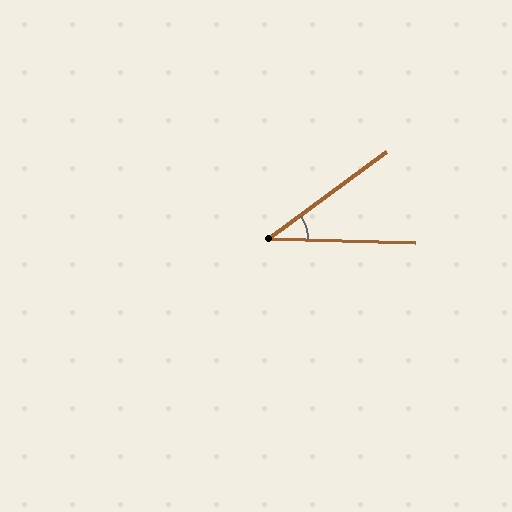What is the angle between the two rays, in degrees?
Approximately 38 degrees.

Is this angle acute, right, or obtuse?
It is acute.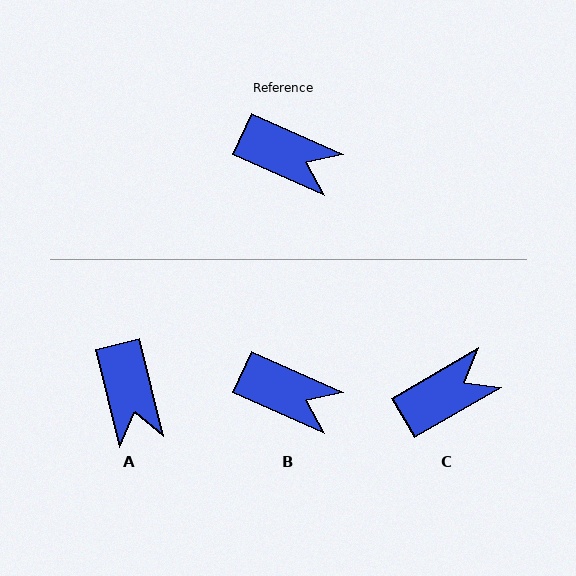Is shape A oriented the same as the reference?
No, it is off by about 52 degrees.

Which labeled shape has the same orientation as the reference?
B.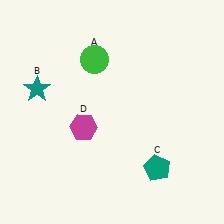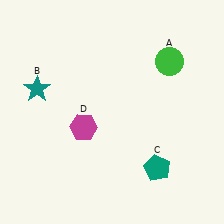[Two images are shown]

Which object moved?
The green circle (A) moved right.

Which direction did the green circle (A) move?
The green circle (A) moved right.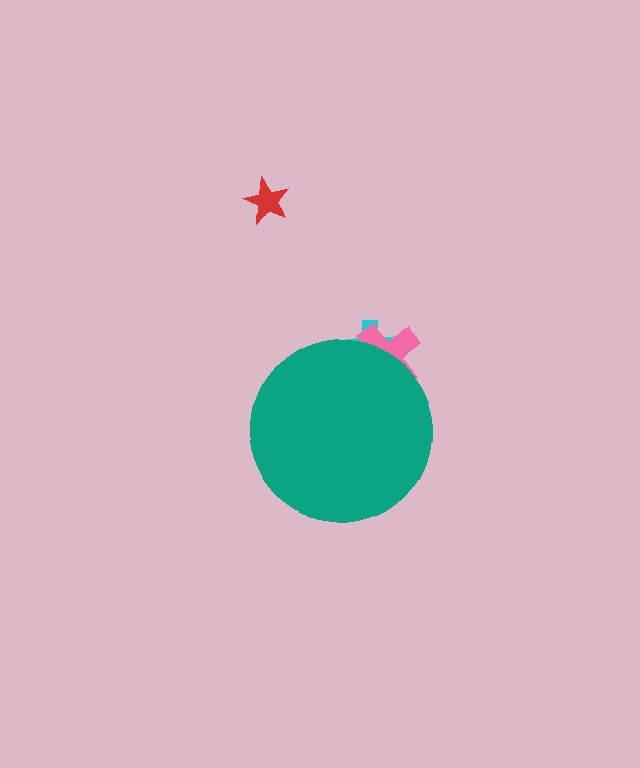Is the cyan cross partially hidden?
Yes, the cyan cross is partially hidden behind the teal circle.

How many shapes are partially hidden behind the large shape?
2 shapes are partially hidden.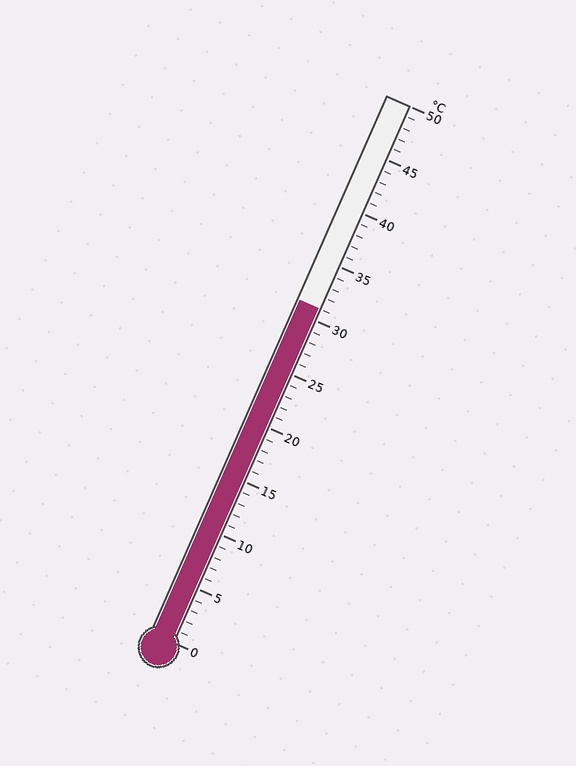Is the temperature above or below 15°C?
The temperature is above 15°C.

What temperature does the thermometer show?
The thermometer shows approximately 31°C.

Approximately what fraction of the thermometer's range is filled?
The thermometer is filled to approximately 60% of its range.